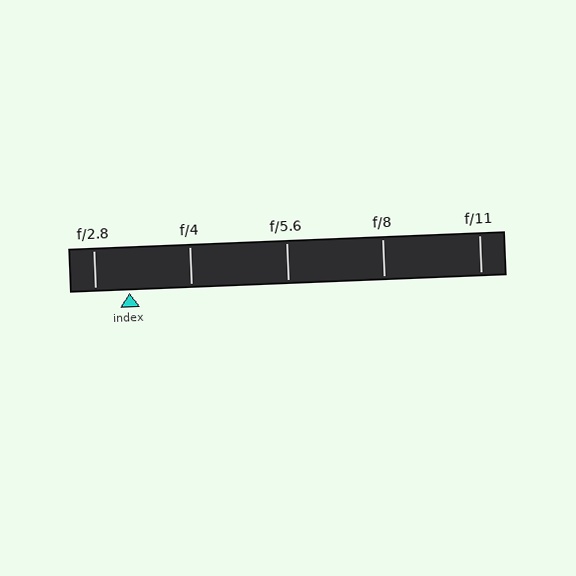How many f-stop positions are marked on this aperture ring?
There are 5 f-stop positions marked.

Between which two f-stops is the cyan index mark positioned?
The index mark is between f/2.8 and f/4.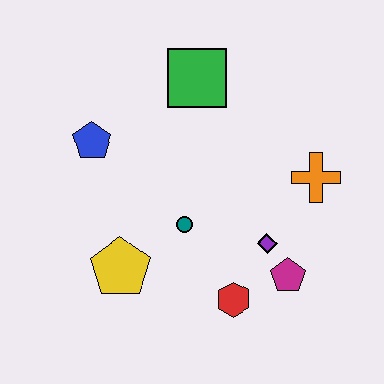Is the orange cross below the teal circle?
No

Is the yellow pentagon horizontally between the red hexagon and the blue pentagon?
Yes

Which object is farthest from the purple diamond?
The blue pentagon is farthest from the purple diamond.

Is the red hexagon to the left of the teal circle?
No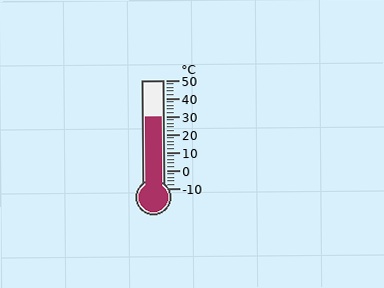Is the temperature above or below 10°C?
The temperature is above 10°C.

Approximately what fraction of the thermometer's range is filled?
The thermometer is filled to approximately 65% of its range.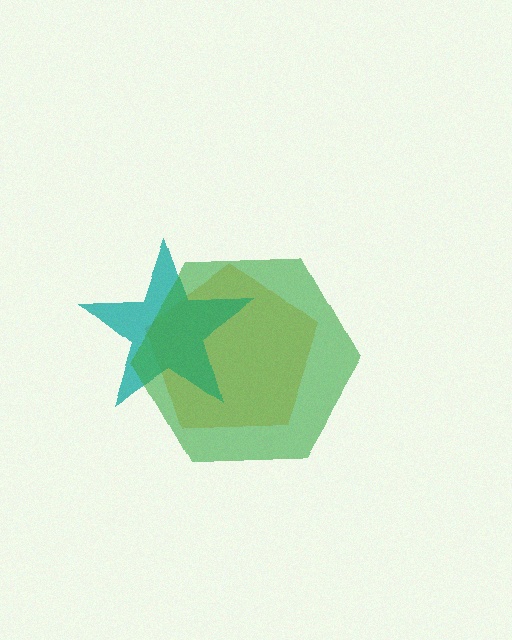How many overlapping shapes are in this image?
There are 3 overlapping shapes in the image.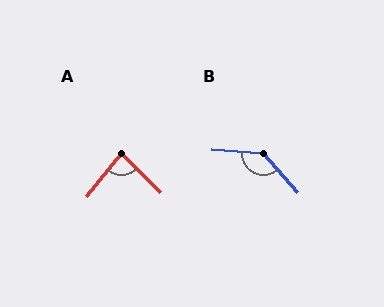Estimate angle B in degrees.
Approximately 136 degrees.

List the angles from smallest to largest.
A (83°), B (136°).